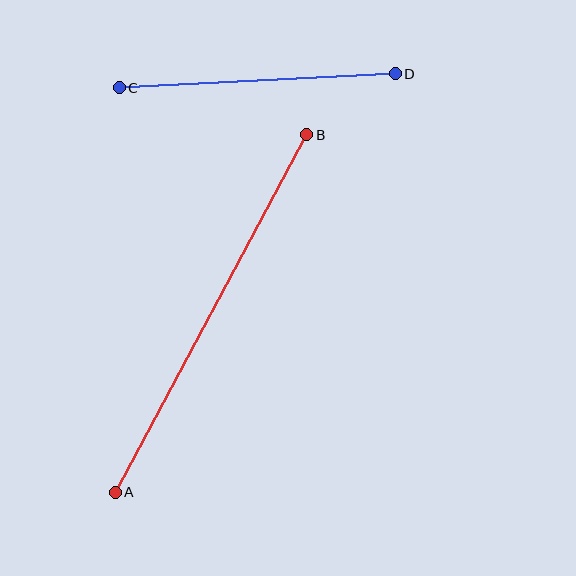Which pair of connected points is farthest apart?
Points A and B are farthest apart.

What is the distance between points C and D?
The distance is approximately 276 pixels.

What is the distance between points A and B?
The distance is approximately 406 pixels.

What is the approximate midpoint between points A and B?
The midpoint is at approximately (211, 314) pixels.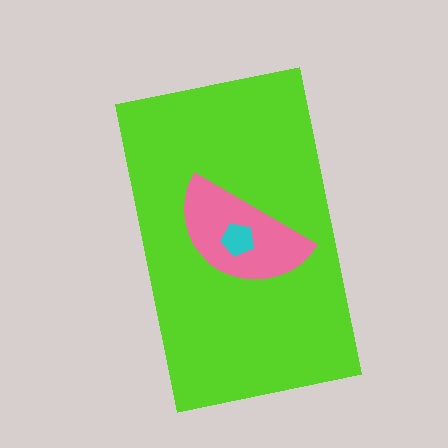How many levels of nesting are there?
3.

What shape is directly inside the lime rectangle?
The pink semicircle.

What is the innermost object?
The cyan pentagon.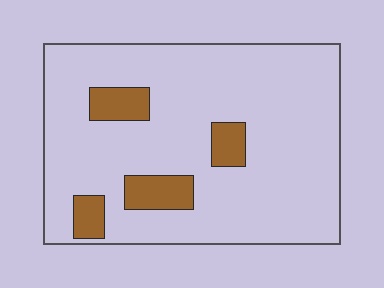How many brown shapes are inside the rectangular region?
4.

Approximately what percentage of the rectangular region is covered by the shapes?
Approximately 10%.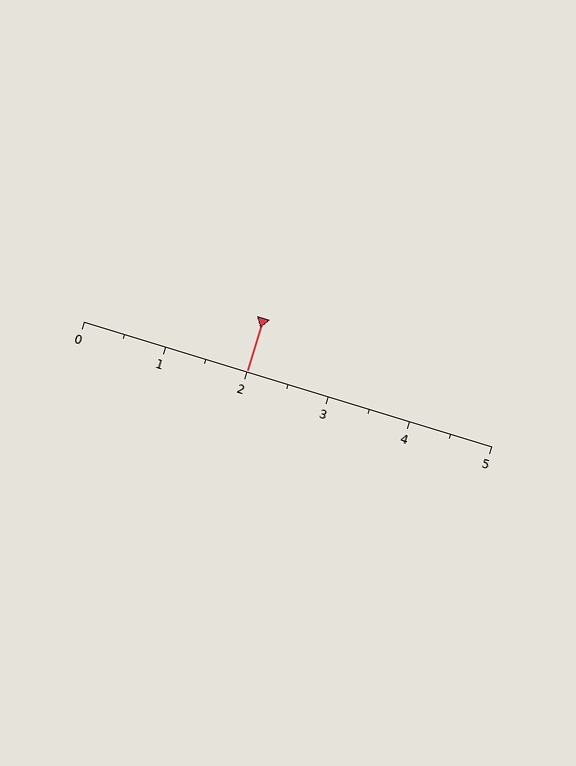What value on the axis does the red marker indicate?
The marker indicates approximately 2.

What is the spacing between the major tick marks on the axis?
The major ticks are spaced 1 apart.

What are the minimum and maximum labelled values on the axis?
The axis runs from 0 to 5.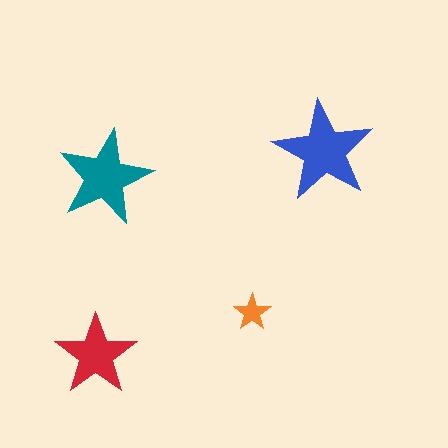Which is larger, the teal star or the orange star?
The teal one.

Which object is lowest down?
The red star is bottommost.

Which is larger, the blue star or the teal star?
The blue one.